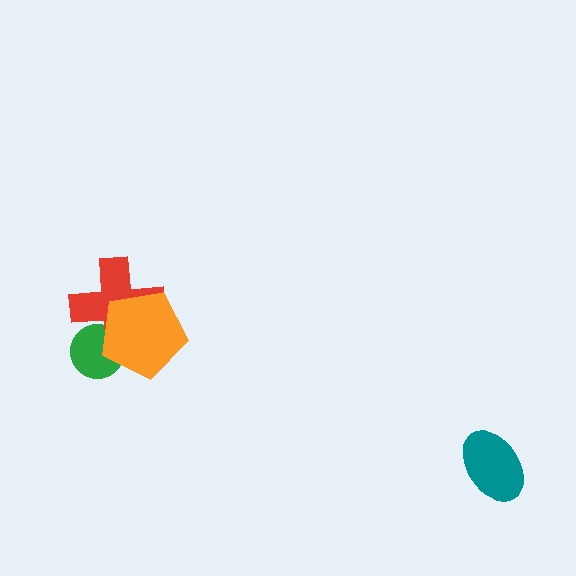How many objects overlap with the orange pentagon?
2 objects overlap with the orange pentagon.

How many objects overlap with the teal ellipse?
0 objects overlap with the teal ellipse.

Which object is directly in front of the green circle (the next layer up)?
The red cross is directly in front of the green circle.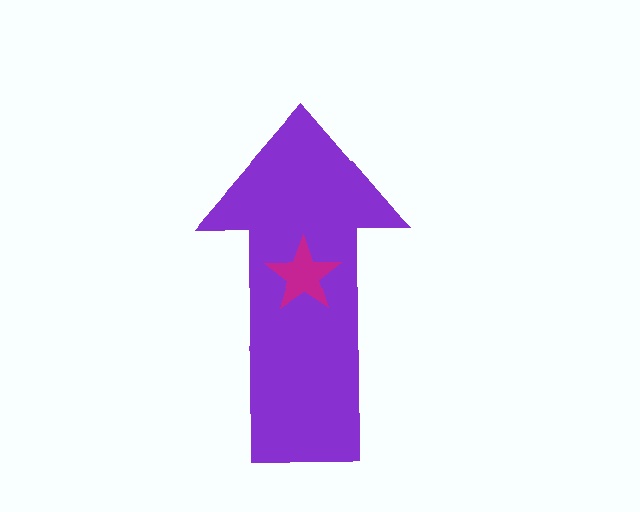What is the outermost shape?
The purple arrow.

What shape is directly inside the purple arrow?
The magenta star.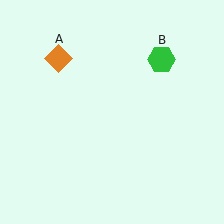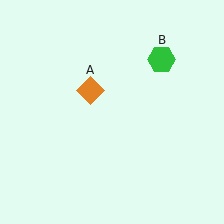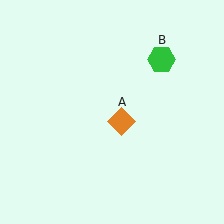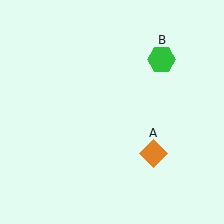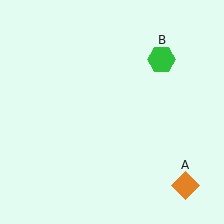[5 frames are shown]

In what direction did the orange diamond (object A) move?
The orange diamond (object A) moved down and to the right.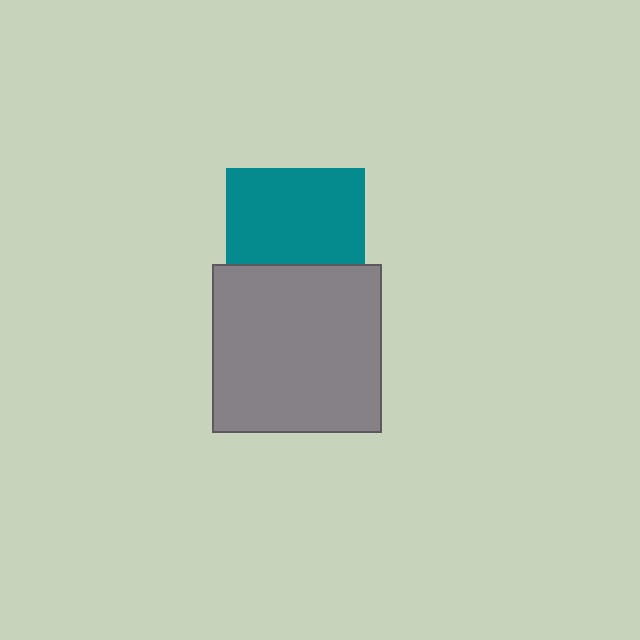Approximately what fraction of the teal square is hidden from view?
Roughly 31% of the teal square is hidden behind the gray square.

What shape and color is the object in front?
The object in front is a gray square.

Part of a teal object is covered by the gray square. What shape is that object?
It is a square.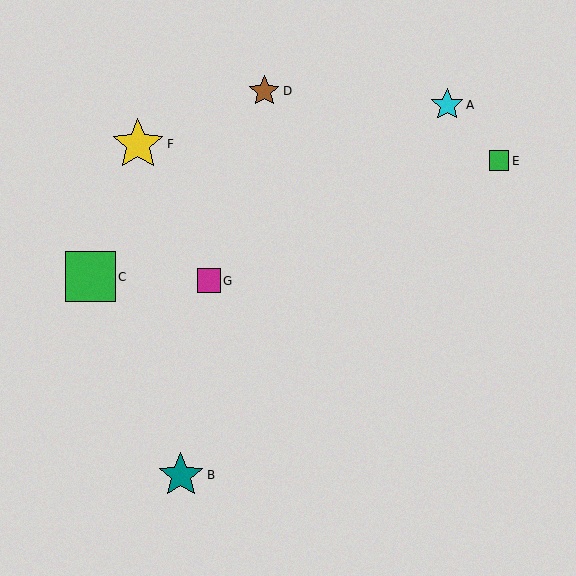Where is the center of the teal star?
The center of the teal star is at (181, 475).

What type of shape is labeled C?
Shape C is a green square.